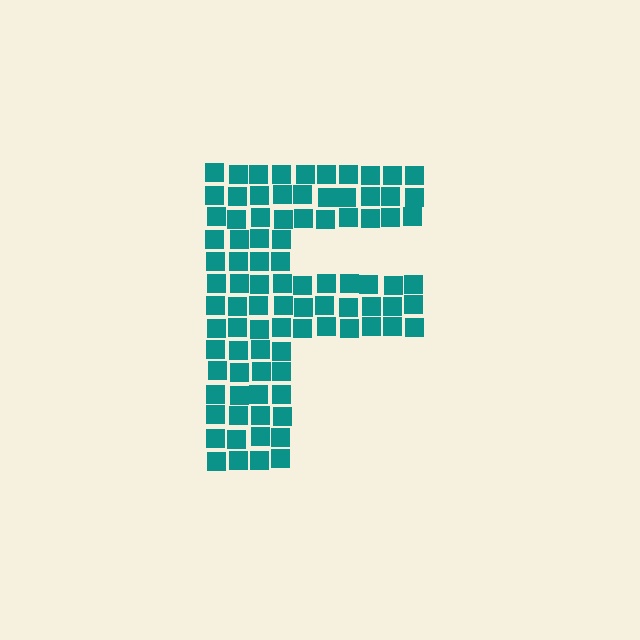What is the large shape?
The large shape is the letter F.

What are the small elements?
The small elements are squares.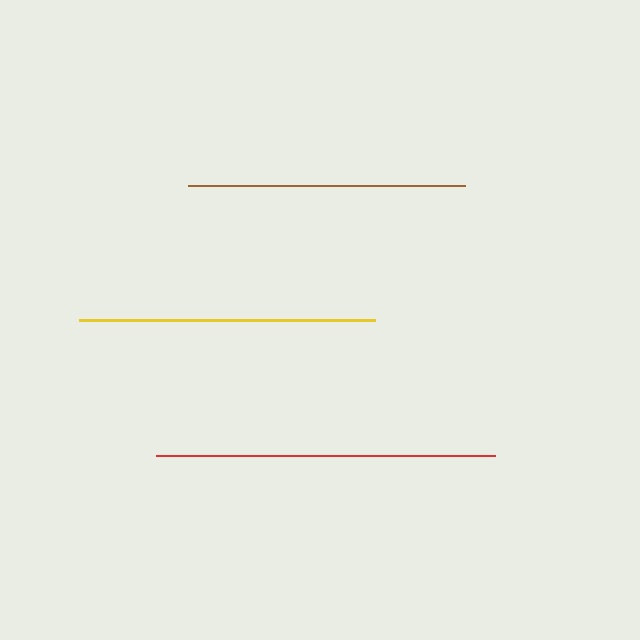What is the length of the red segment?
The red segment is approximately 340 pixels long.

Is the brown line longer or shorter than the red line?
The red line is longer than the brown line.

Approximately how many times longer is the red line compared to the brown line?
The red line is approximately 1.2 times the length of the brown line.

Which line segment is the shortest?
The brown line is the shortest at approximately 277 pixels.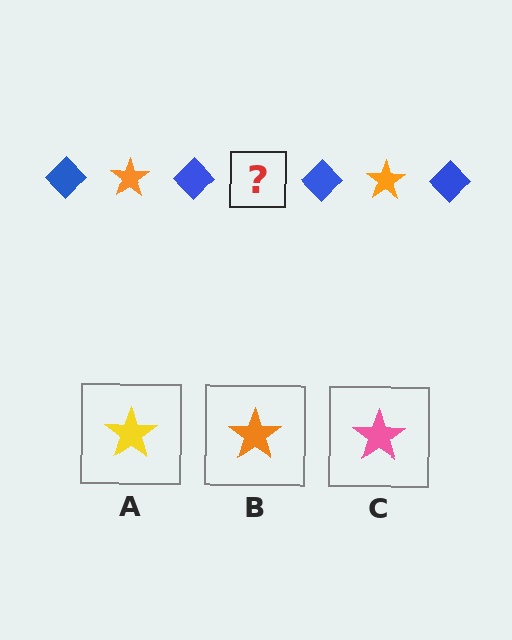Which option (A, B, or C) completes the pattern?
B.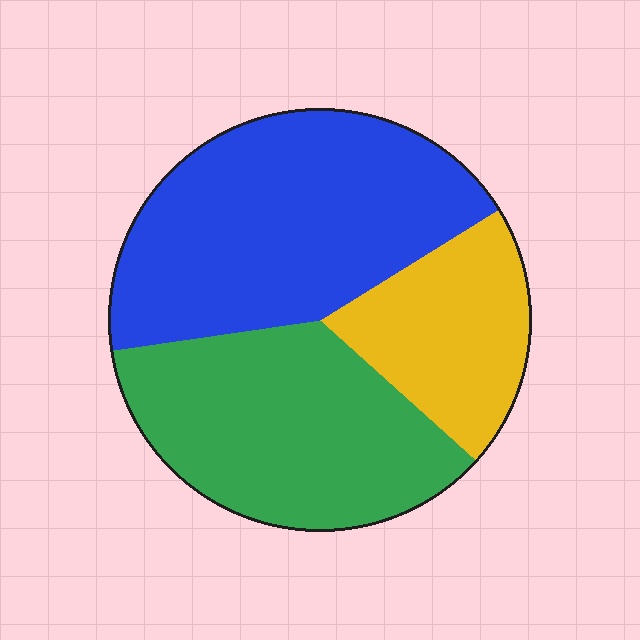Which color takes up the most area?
Blue, at roughly 45%.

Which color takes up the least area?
Yellow, at roughly 20%.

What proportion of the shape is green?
Green takes up between a third and a half of the shape.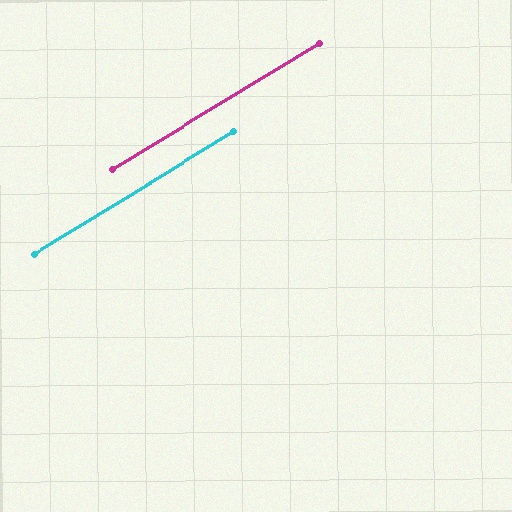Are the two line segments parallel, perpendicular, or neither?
Parallel — their directions differ by only 0.0°.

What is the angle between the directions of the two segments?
Approximately 0 degrees.